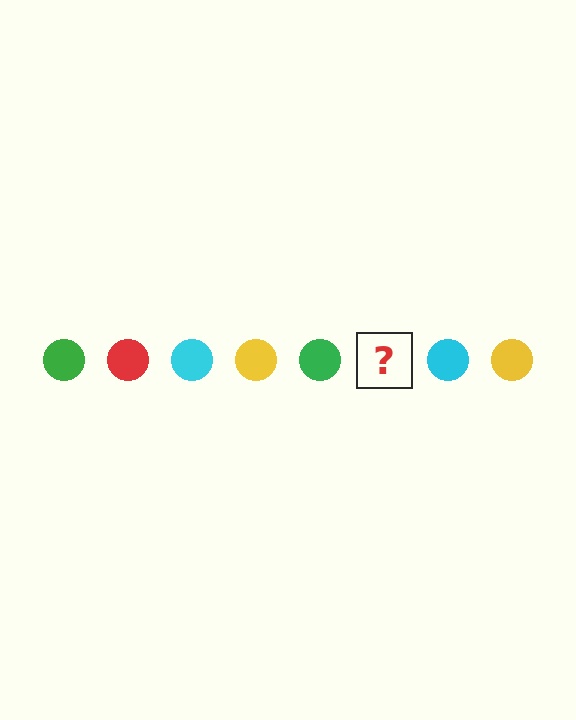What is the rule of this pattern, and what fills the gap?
The rule is that the pattern cycles through green, red, cyan, yellow circles. The gap should be filled with a red circle.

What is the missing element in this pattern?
The missing element is a red circle.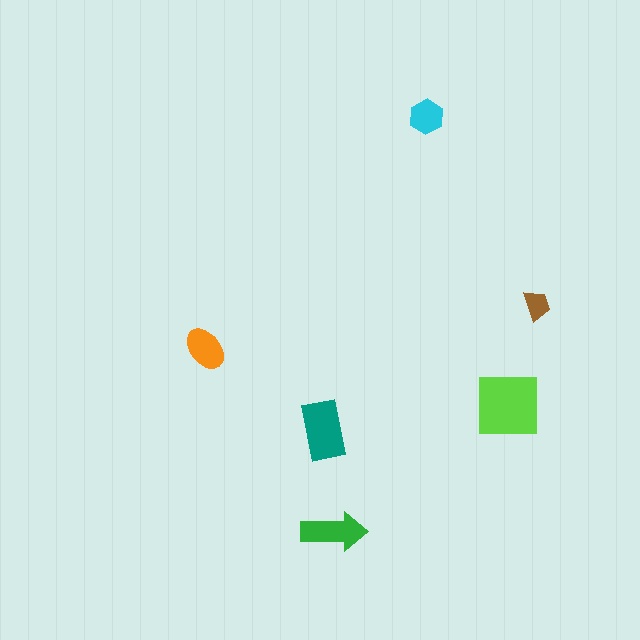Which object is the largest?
The lime square.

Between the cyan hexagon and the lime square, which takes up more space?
The lime square.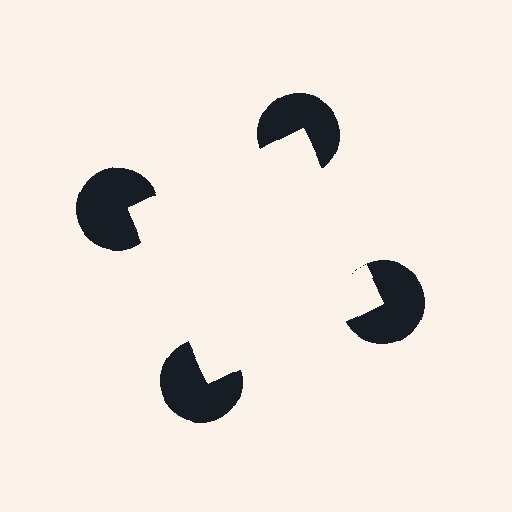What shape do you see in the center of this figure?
An illusory square — its edges are inferred from the aligned wedge cuts in the pac-man discs, not physically drawn.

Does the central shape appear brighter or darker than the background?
It typically appears slightly brighter than the background, even though no actual brightness change is drawn.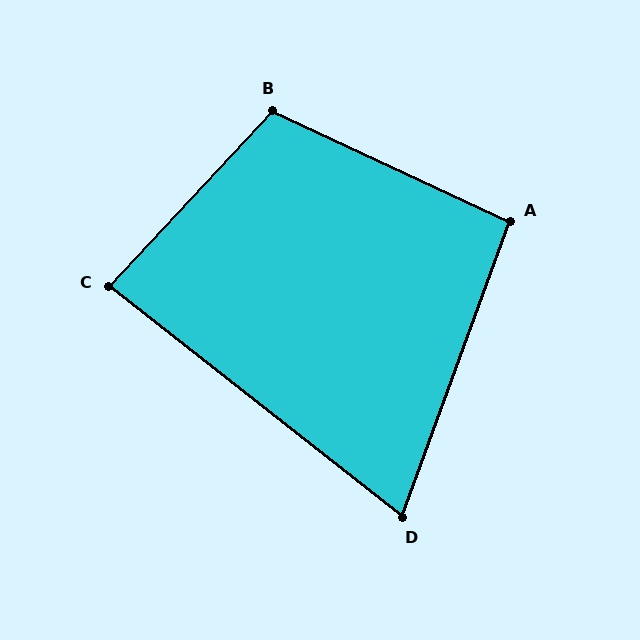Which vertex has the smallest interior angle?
D, at approximately 72 degrees.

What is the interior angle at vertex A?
Approximately 95 degrees (approximately right).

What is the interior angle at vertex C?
Approximately 85 degrees (approximately right).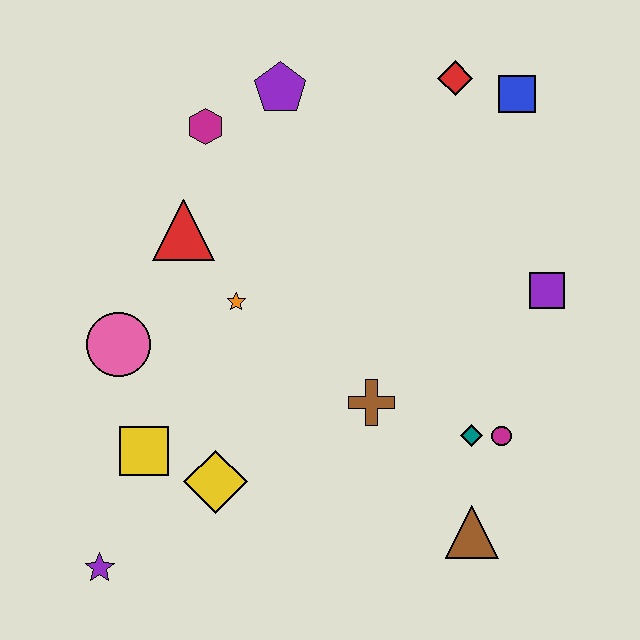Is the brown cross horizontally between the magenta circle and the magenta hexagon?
Yes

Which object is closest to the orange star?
The red triangle is closest to the orange star.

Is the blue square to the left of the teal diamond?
No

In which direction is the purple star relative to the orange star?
The purple star is below the orange star.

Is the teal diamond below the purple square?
Yes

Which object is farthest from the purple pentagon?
The purple star is farthest from the purple pentagon.